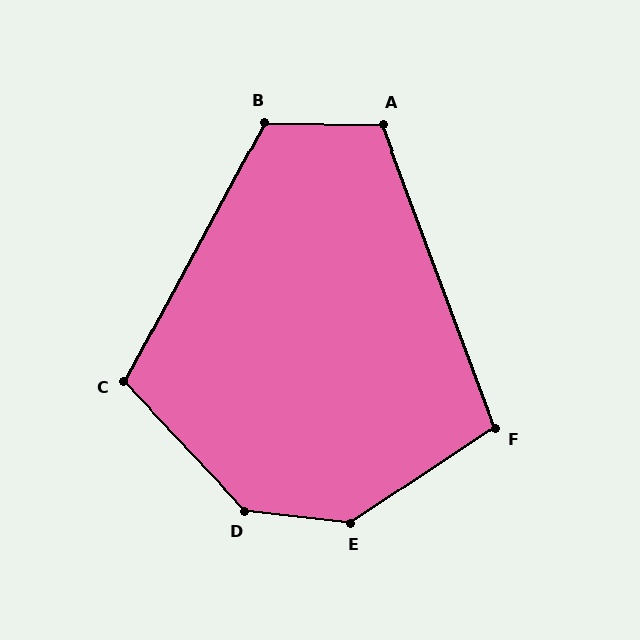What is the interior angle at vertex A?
Approximately 111 degrees (obtuse).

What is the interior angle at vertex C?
Approximately 109 degrees (obtuse).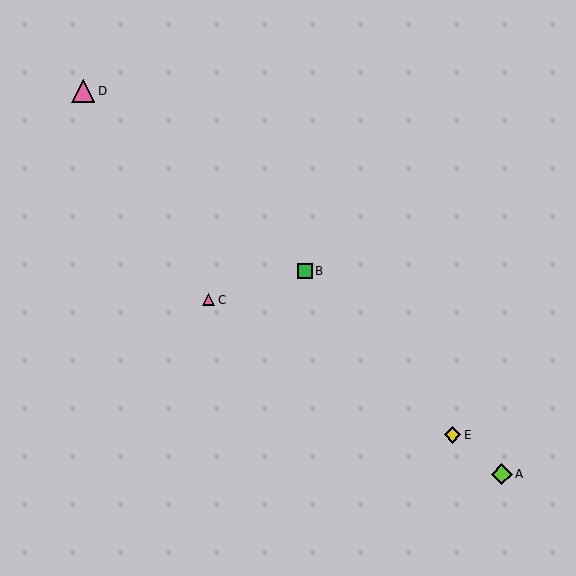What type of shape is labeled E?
Shape E is a yellow diamond.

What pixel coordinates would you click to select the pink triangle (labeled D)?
Click at (83, 91) to select the pink triangle D.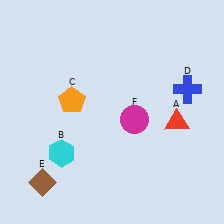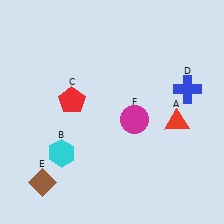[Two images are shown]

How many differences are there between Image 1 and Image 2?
There is 1 difference between the two images.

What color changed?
The pentagon (C) changed from orange in Image 1 to red in Image 2.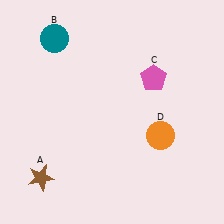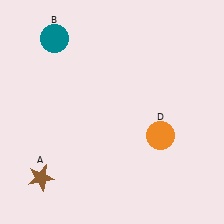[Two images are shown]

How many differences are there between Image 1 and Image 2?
There is 1 difference between the two images.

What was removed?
The pink pentagon (C) was removed in Image 2.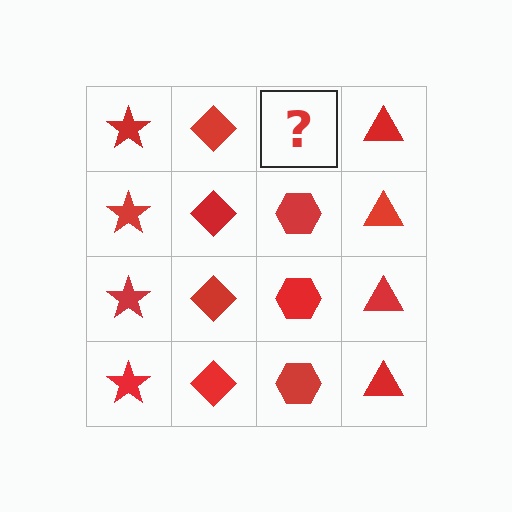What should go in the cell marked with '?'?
The missing cell should contain a red hexagon.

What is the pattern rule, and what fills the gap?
The rule is that each column has a consistent shape. The gap should be filled with a red hexagon.